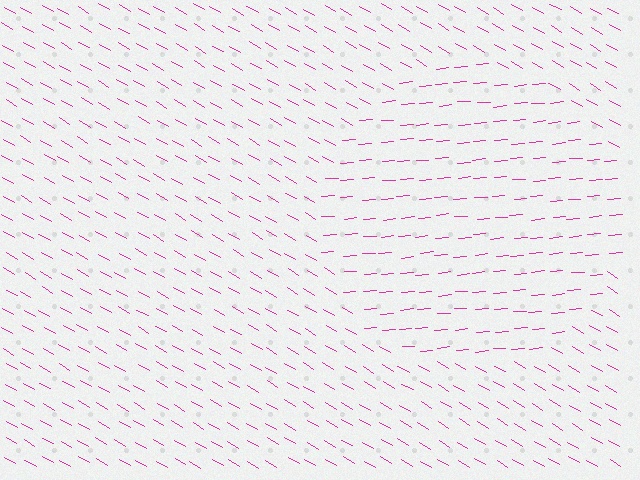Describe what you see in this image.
The image is filled with small magenta line segments. A circle region in the image has lines oriented differently from the surrounding lines, creating a visible texture boundary.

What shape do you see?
I see a circle.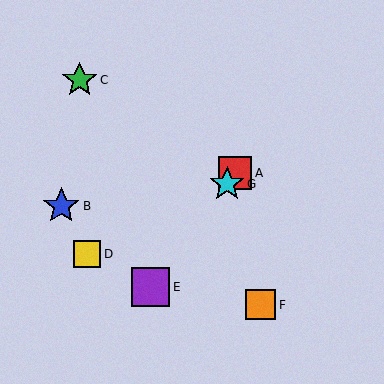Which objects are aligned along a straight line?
Objects A, E, G are aligned along a straight line.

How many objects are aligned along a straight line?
3 objects (A, E, G) are aligned along a straight line.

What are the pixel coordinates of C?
Object C is at (80, 80).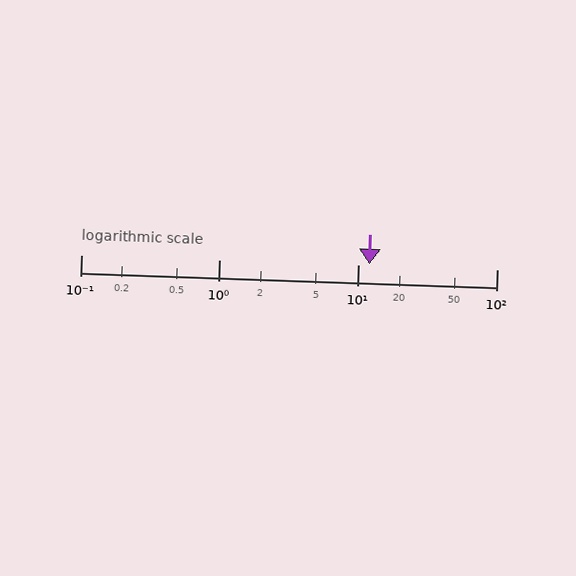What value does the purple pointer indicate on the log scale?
The pointer indicates approximately 12.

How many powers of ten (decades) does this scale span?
The scale spans 3 decades, from 0.1 to 100.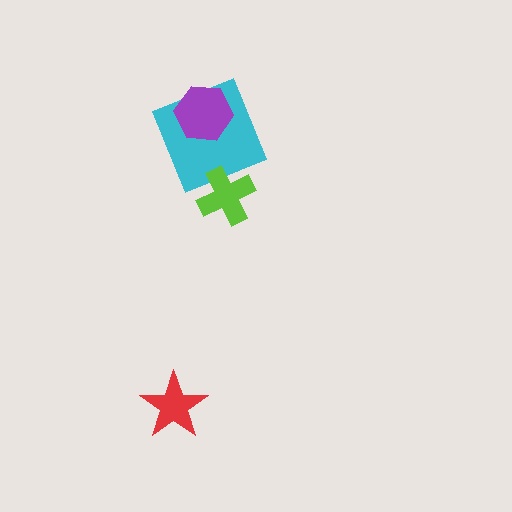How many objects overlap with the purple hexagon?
1 object overlaps with the purple hexagon.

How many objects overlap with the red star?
0 objects overlap with the red star.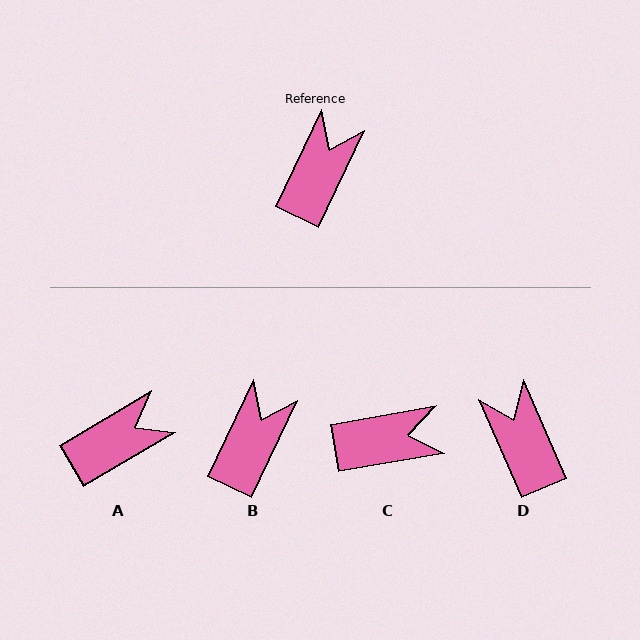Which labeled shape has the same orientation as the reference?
B.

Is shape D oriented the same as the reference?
No, it is off by about 49 degrees.